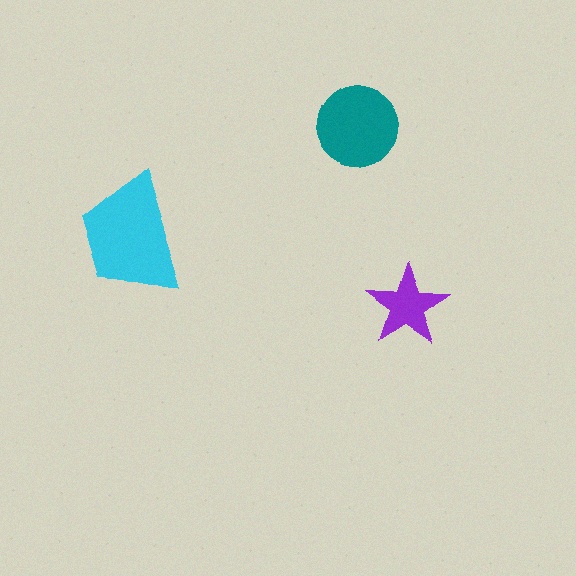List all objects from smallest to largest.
The purple star, the teal circle, the cyan trapezoid.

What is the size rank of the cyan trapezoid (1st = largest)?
1st.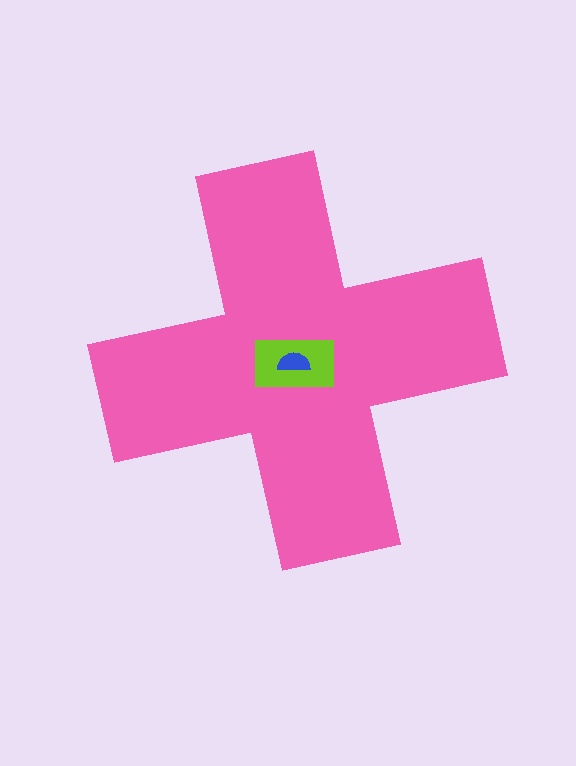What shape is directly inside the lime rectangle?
The blue semicircle.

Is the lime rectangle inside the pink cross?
Yes.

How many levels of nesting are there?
3.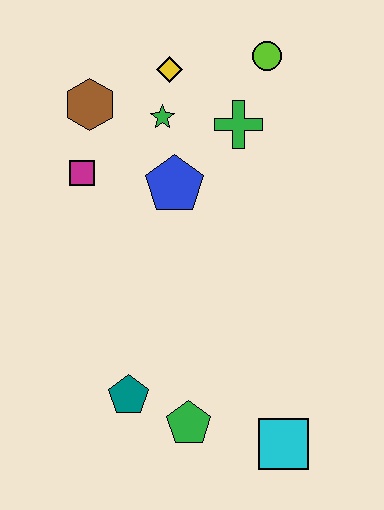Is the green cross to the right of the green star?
Yes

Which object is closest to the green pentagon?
The teal pentagon is closest to the green pentagon.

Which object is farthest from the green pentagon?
The lime circle is farthest from the green pentagon.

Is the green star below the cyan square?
No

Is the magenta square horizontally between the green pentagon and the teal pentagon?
No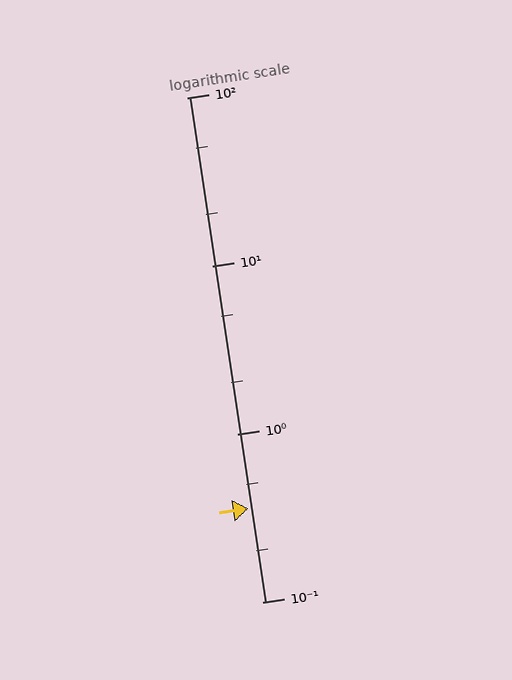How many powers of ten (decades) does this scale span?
The scale spans 3 decades, from 0.1 to 100.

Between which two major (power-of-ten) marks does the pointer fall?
The pointer is between 0.1 and 1.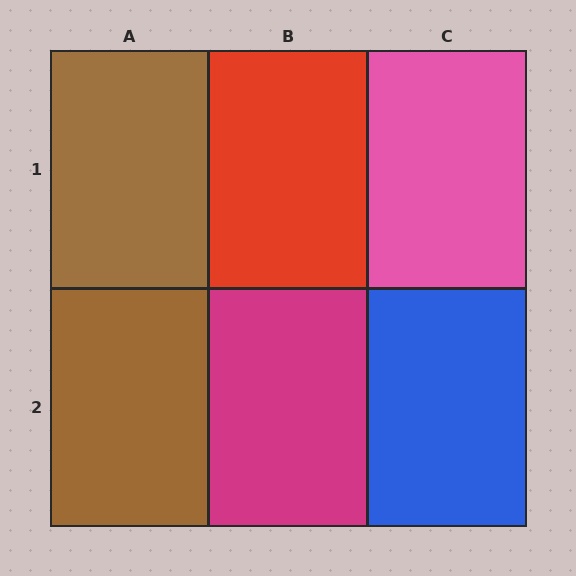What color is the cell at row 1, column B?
Red.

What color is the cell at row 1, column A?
Brown.